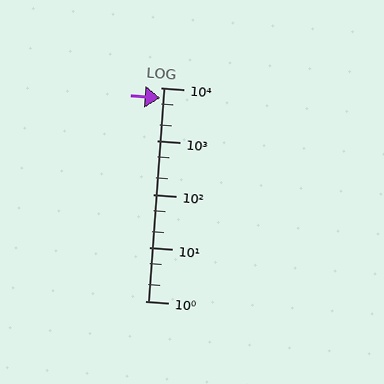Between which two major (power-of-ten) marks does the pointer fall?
The pointer is between 1000 and 10000.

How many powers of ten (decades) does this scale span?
The scale spans 4 decades, from 1 to 10000.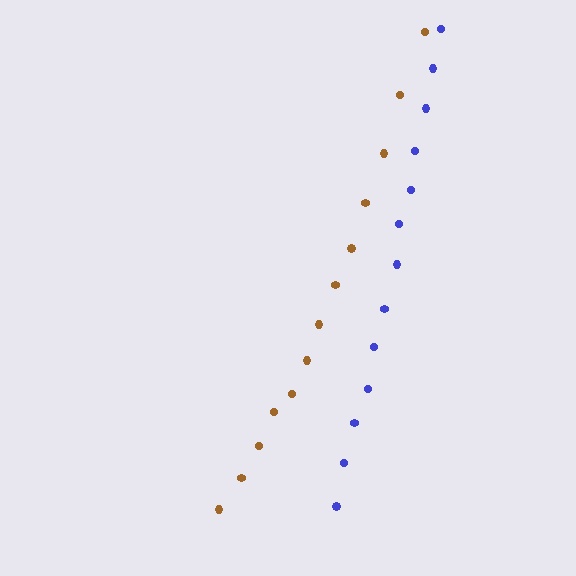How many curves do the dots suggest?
There are 2 distinct paths.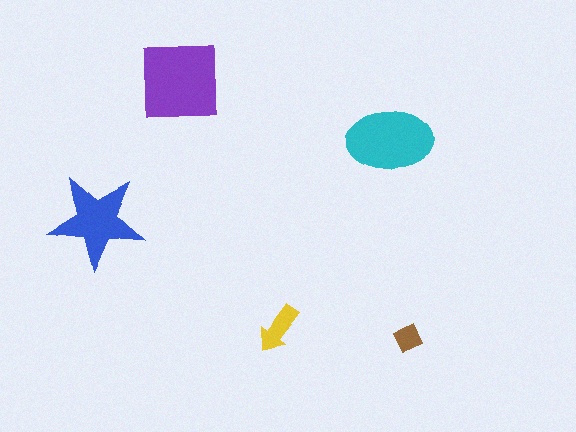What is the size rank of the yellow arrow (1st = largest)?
4th.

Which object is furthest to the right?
The brown diamond is rightmost.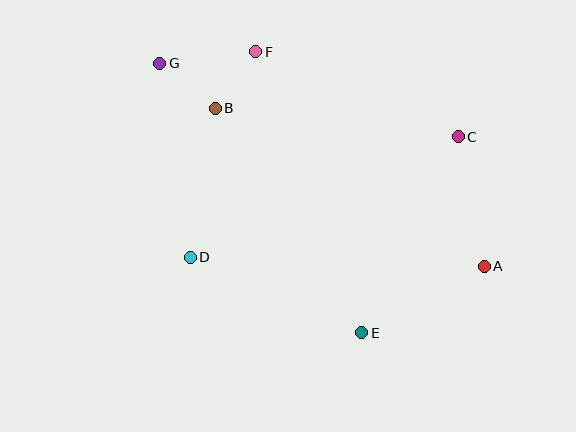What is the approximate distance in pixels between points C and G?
The distance between C and G is approximately 307 pixels.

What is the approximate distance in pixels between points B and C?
The distance between B and C is approximately 245 pixels.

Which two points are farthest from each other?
Points A and G are farthest from each other.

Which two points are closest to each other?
Points B and F are closest to each other.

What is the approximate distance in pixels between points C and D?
The distance between C and D is approximately 294 pixels.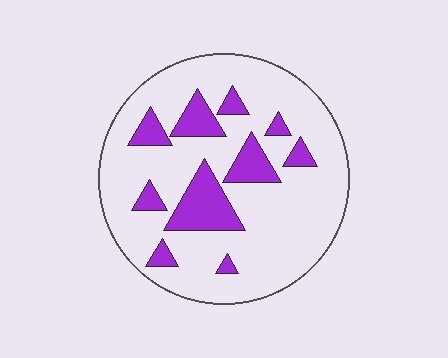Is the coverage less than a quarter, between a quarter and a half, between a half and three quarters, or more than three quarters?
Less than a quarter.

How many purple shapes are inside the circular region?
10.